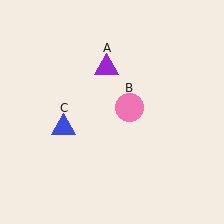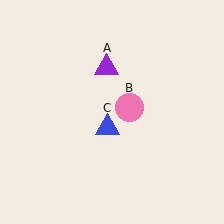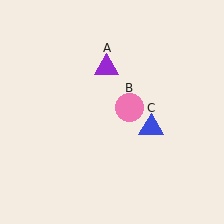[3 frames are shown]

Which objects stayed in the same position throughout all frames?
Purple triangle (object A) and pink circle (object B) remained stationary.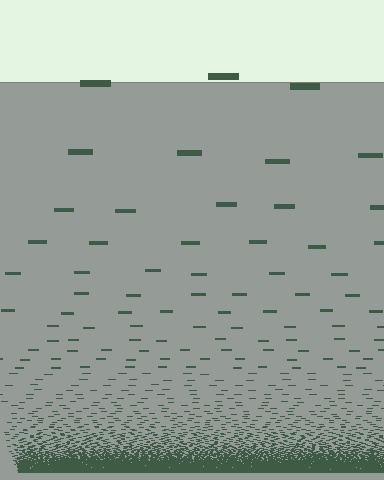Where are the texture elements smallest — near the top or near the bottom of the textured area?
Near the bottom.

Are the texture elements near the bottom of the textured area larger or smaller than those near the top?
Smaller. The gradient is inverted — elements near the bottom are smaller and denser.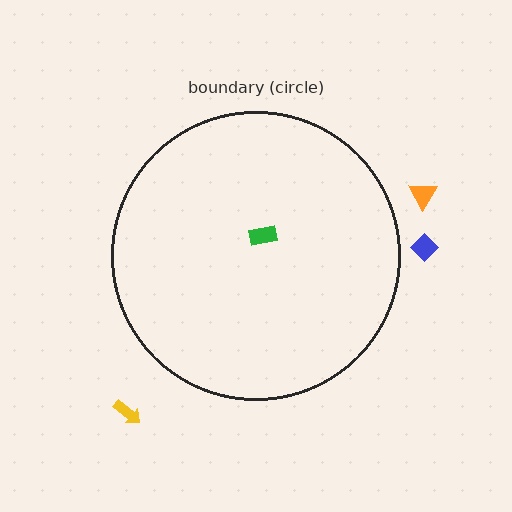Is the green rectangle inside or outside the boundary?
Inside.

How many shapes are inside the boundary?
1 inside, 3 outside.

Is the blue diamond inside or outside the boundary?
Outside.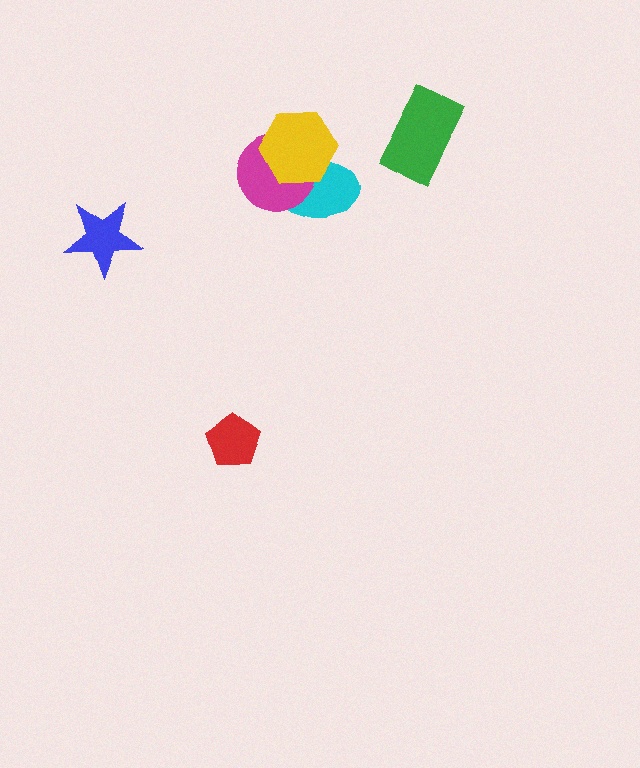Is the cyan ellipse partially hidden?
Yes, it is partially covered by another shape.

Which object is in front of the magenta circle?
The yellow hexagon is in front of the magenta circle.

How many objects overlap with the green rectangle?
0 objects overlap with the green rectangle.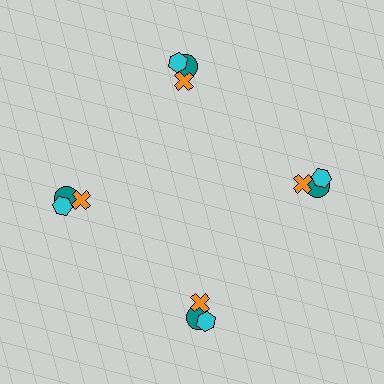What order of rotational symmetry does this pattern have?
This pattern has 4-fold rotational symmetry.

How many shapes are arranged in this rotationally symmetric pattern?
There are 12 shapes, arranged in 4 groups of 3.